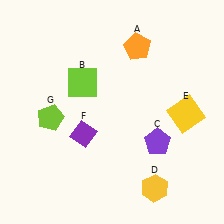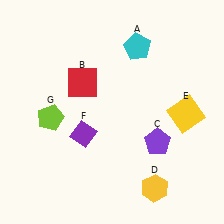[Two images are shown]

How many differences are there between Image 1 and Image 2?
There are 2 differences between the two images.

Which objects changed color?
A changed from orange to cyan. B changed from lime to red.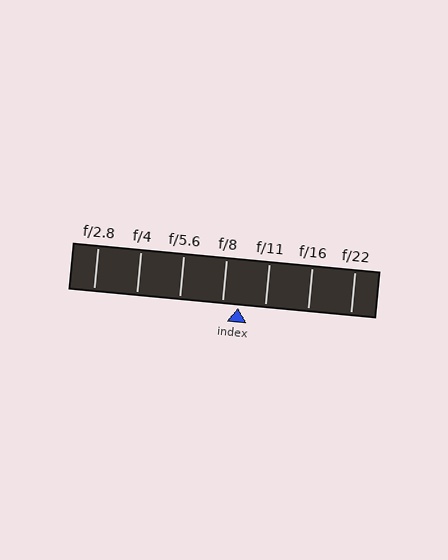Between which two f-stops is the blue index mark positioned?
The index mark is between f/8 and f/11.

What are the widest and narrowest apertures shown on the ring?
The widest aperture shown is f/2.8 and the narrowest is f/22.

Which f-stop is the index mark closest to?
The index mark is closest to f/8.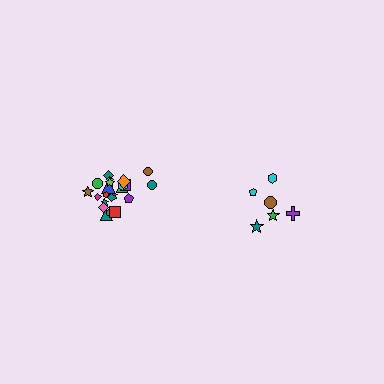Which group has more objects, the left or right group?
The left group.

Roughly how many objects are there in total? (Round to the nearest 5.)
Roughly 30 objects in total.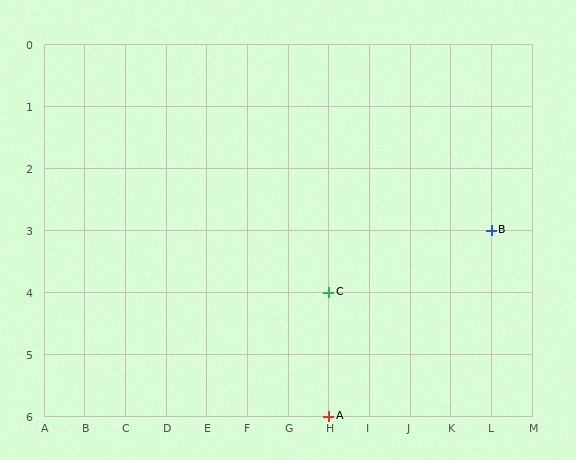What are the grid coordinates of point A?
Point A is at grid coordinates (H, 6).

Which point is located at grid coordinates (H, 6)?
Point A is at (H, 6).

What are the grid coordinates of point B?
Point B is at grid coordinates (L, 3).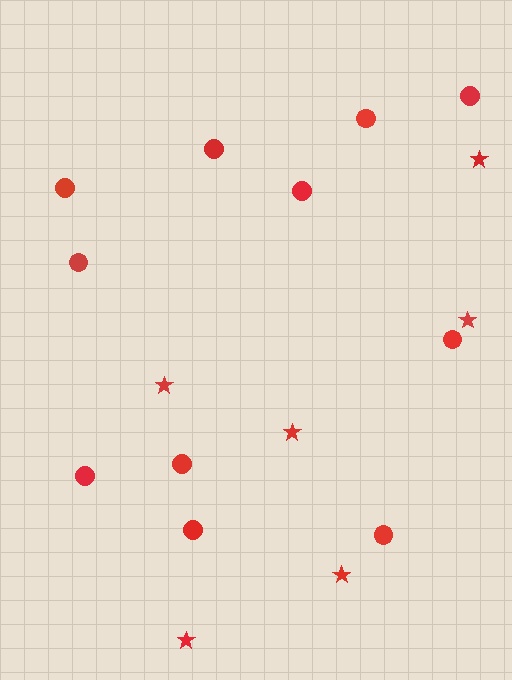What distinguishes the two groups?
There are 2 groups: one group of circles (11) and one group of stars (6).